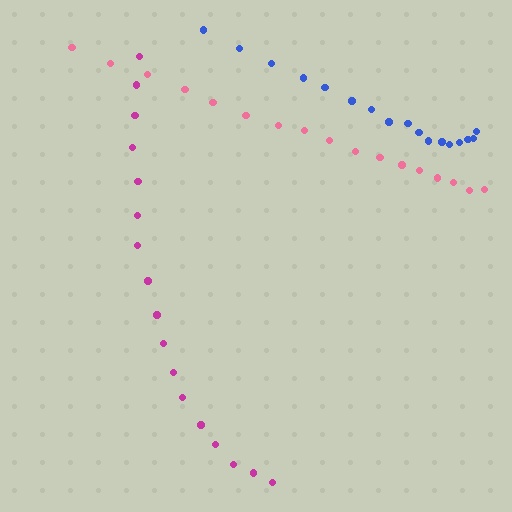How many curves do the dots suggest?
There are 3 distinct paths.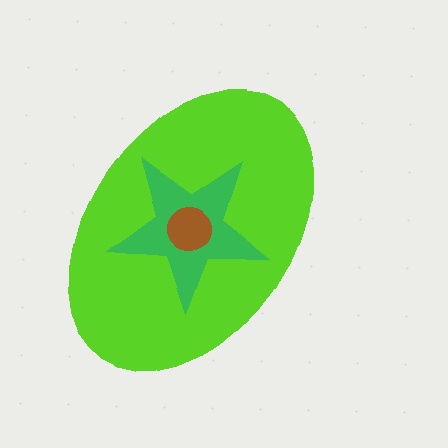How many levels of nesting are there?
3.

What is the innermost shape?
The brown circle.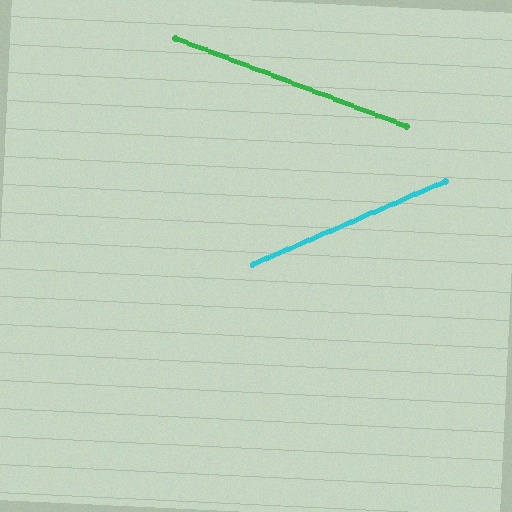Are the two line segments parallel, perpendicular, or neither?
Neither parallel nor perpendicular — they differ by about 44°.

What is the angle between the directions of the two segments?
Approximately 44 degrees.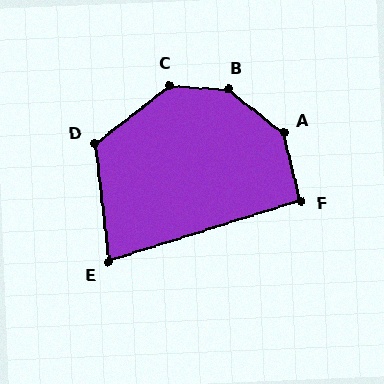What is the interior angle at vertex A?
Approximately 142 degrees (obtuse).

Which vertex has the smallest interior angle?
E, at approximately 79 degrees.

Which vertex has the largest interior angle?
B, at approximately 145 degrees.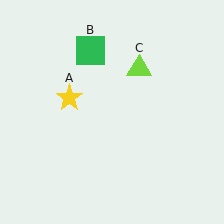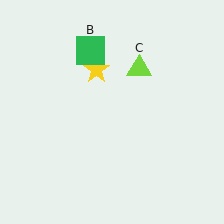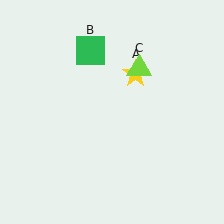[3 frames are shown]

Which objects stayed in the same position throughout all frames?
Green square (object B) and lime triangle (object C) remained stationary.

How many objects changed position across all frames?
1 object changed position: yellow star (object A).